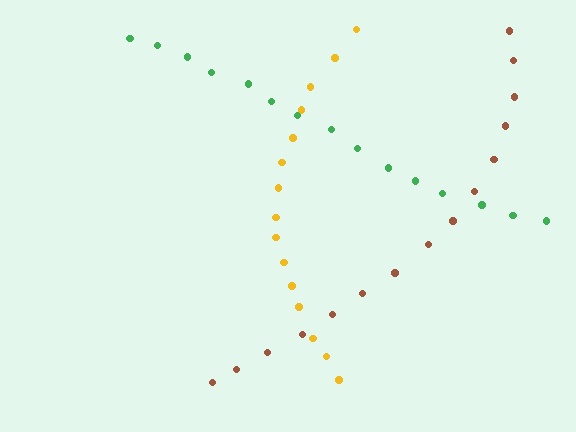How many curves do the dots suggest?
There are 3 distinct paths.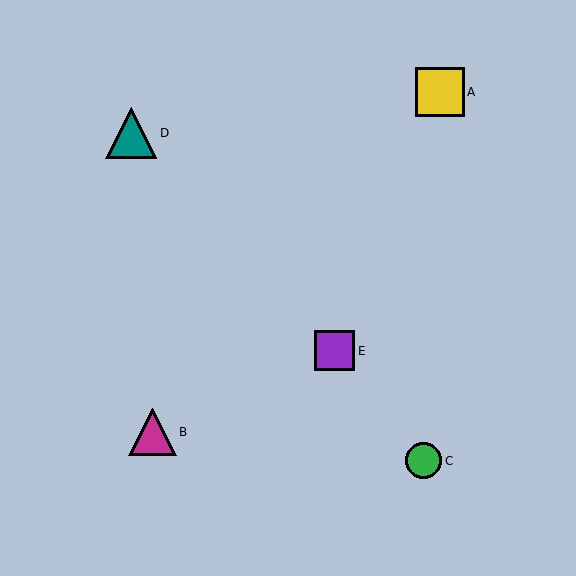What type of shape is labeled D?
Shape D is a teal triangle.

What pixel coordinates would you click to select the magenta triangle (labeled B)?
Click at (152, 432) to select the magenta triangle B.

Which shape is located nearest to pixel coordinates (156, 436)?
The magenta triangle (labeled B) at (152, 432) is nearest to that location.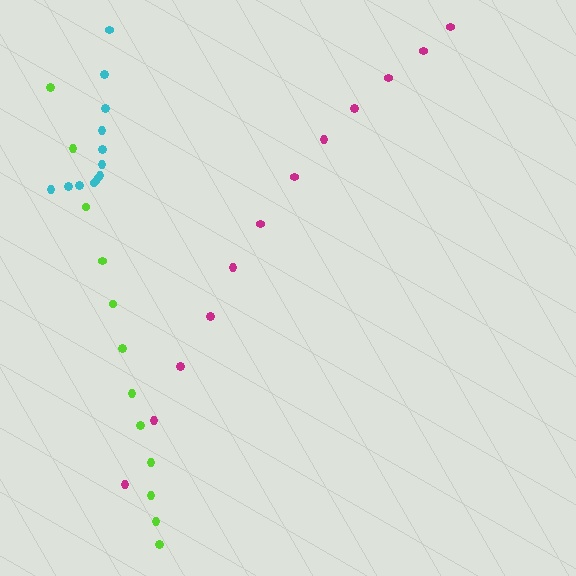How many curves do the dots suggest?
There are 3 distinct paths.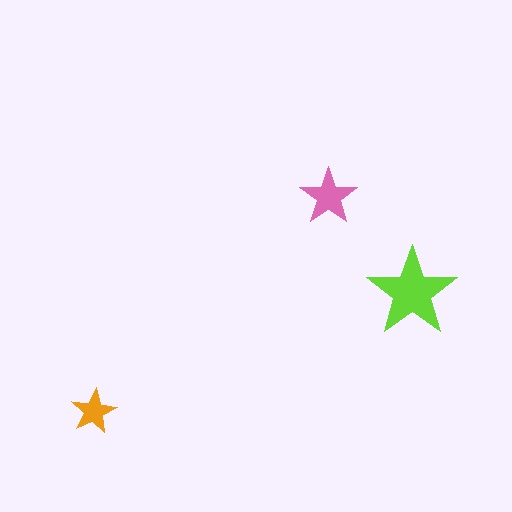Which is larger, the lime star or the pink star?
The lime one.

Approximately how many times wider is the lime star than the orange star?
About 2 times wider.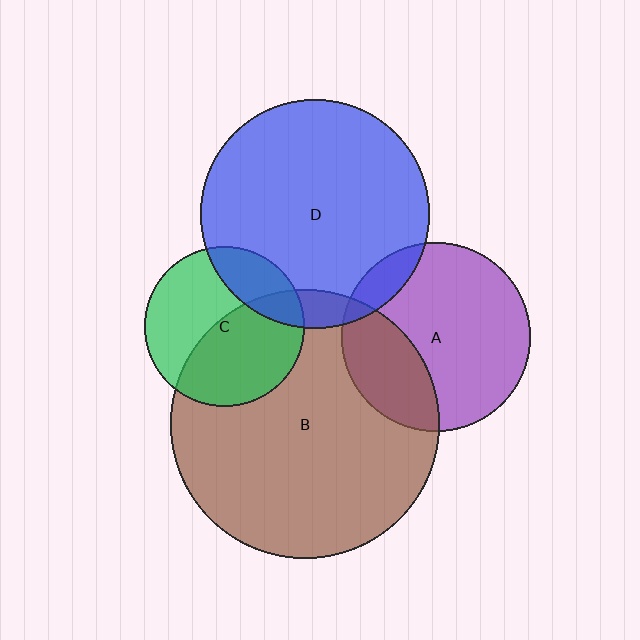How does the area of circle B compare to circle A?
Approximately 2.0 times.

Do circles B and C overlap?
Yes.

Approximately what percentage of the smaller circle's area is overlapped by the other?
Approximately 50%.